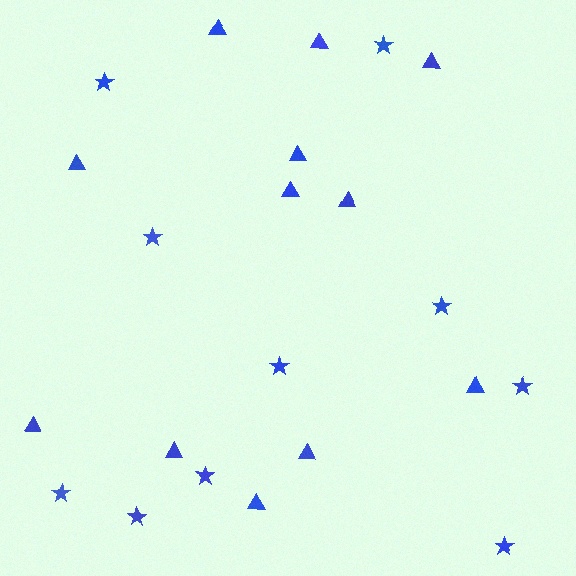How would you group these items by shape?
There are 2 groups: one group of triangles (12) and one group of stars (10).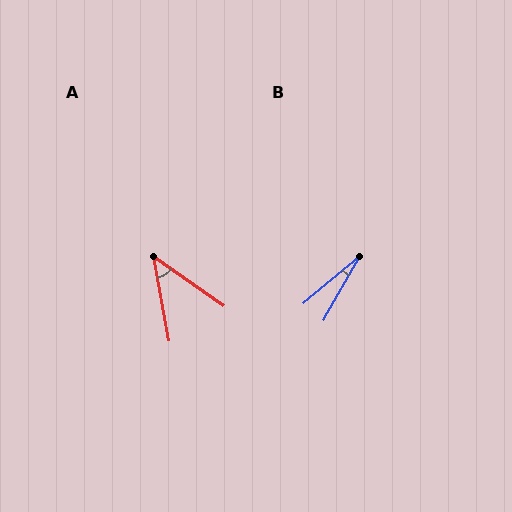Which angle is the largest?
A, at approximately 45 degrees.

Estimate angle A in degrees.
Approximately 45 degrees.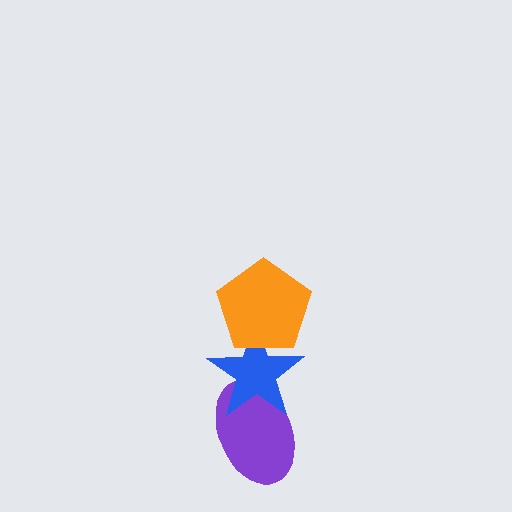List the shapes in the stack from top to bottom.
From top to bottom: the orange pentagon, the blue star, the purple ellipse.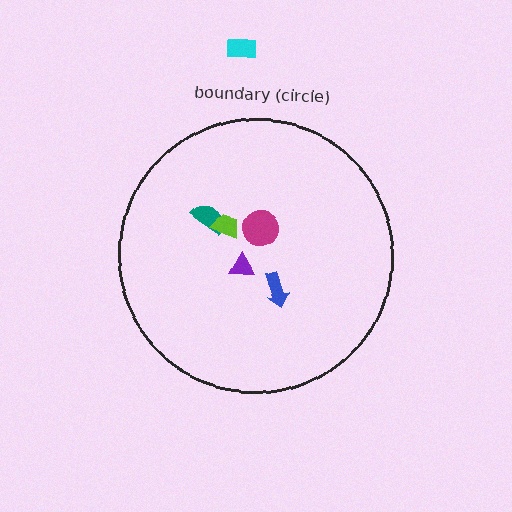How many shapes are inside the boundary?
5 inside, 1 outside.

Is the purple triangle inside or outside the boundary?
Inside.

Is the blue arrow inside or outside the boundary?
Inside.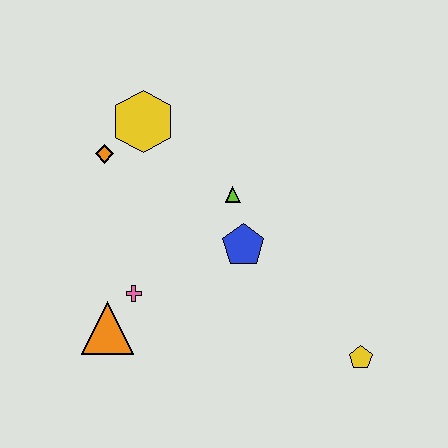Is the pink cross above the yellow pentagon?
Yes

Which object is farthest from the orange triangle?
The yellow pentagon is farthest from the orange triangle.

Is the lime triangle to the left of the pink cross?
No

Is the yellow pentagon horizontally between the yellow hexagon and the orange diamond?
No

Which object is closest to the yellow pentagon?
The blue pentagon is closest to the yellow pentagon.